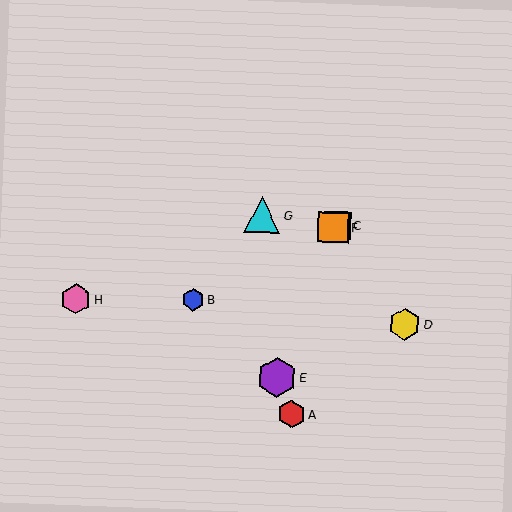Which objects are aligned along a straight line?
Objects B, C, F are aligned along a straight line.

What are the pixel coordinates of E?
Object E is at (277, 377).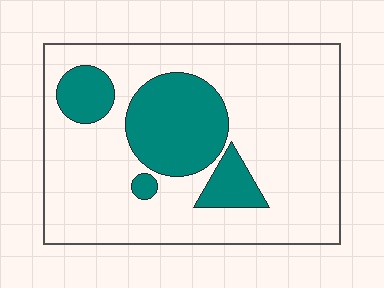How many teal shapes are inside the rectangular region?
4.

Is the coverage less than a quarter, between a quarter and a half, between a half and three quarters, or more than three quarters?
Less than a quarter.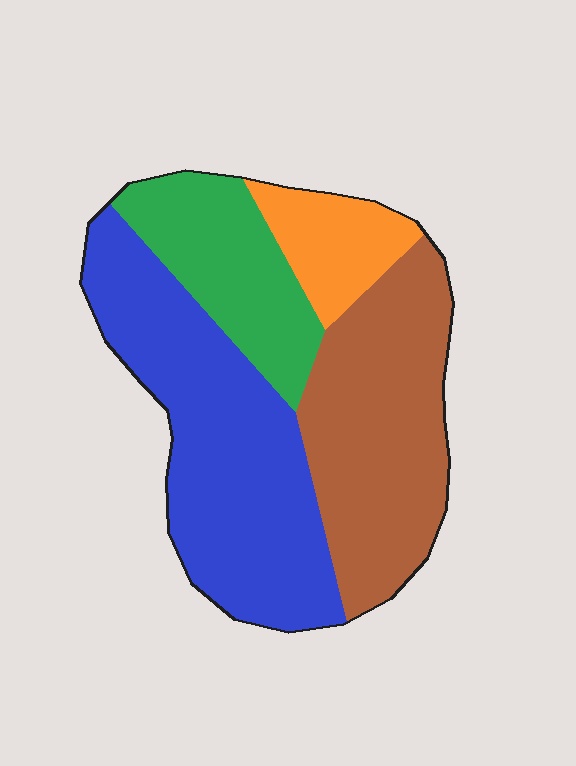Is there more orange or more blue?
Blue.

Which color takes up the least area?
Orange, at roughly 10%.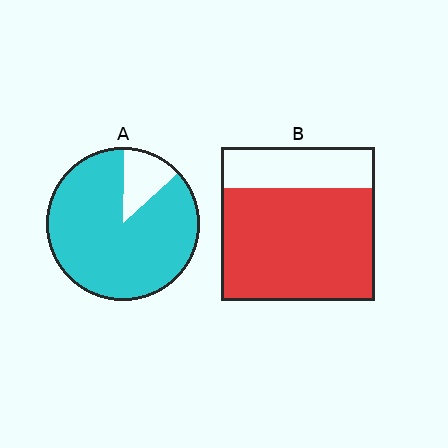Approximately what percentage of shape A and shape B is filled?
A is approximately 85% and B is approximately 75%.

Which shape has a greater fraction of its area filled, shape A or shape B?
Shape A.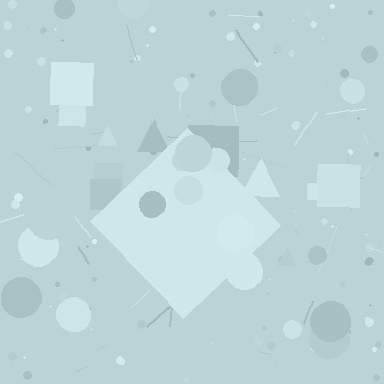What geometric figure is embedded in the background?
A diamond is embedded in the background.